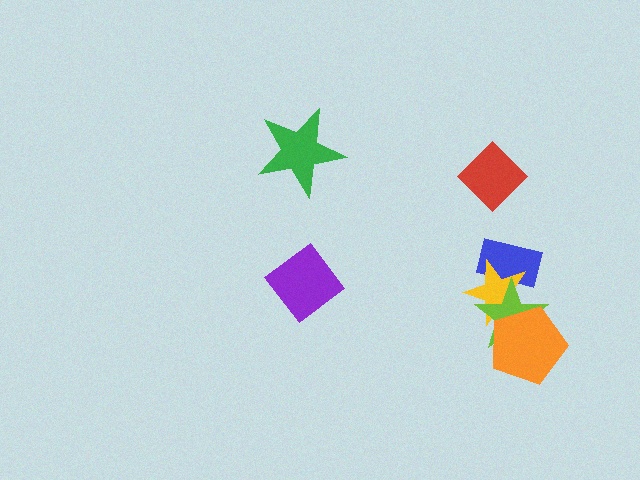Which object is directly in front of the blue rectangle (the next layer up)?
The yellow star is directly in front of the blue rectangle.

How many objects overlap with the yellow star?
3 objects overlap with the yellow star.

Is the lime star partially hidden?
Yes, it is partially covered by another shape.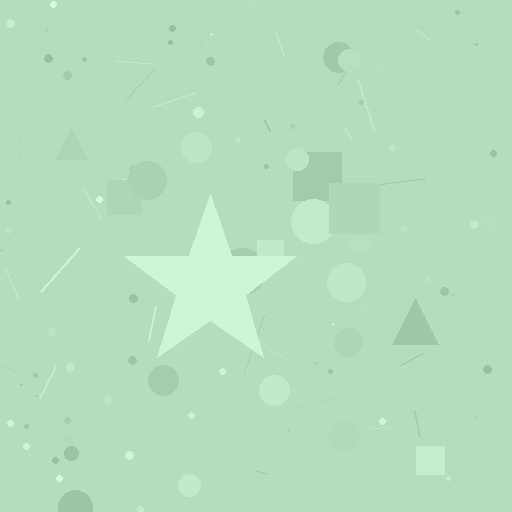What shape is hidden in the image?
A star is hidden in the image.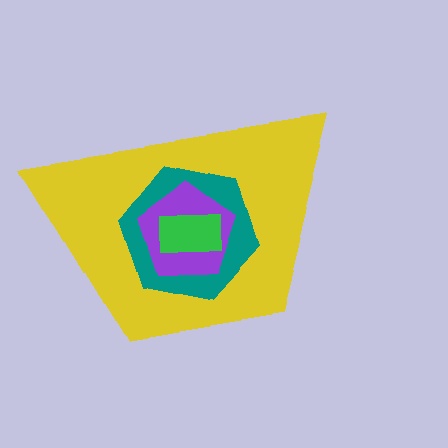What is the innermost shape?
The green rectangle.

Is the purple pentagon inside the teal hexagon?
Yes.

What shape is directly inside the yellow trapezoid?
The teal hexagon.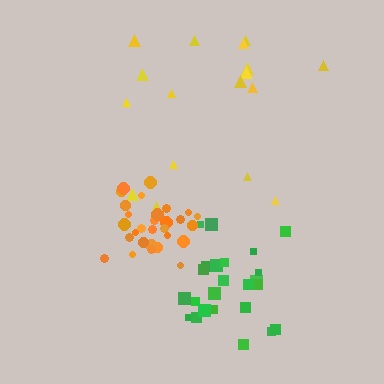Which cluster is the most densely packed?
Orange.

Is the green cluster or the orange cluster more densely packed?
Orange.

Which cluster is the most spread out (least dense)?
Yellow.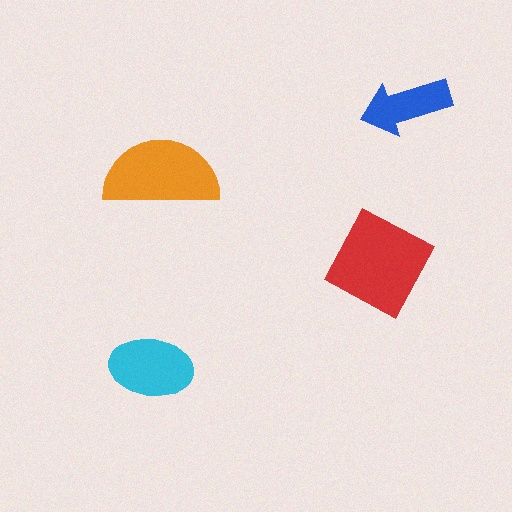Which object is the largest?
The red square.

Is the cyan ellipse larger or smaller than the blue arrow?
Larger.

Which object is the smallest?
The blue arrow.